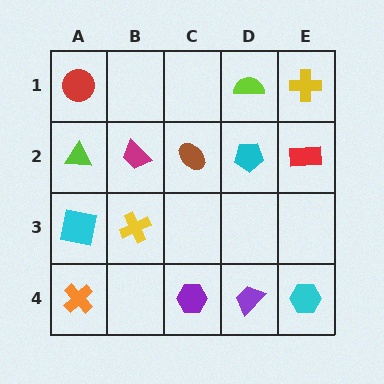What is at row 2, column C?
A brown ellipse.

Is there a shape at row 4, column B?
No, that cell is empty.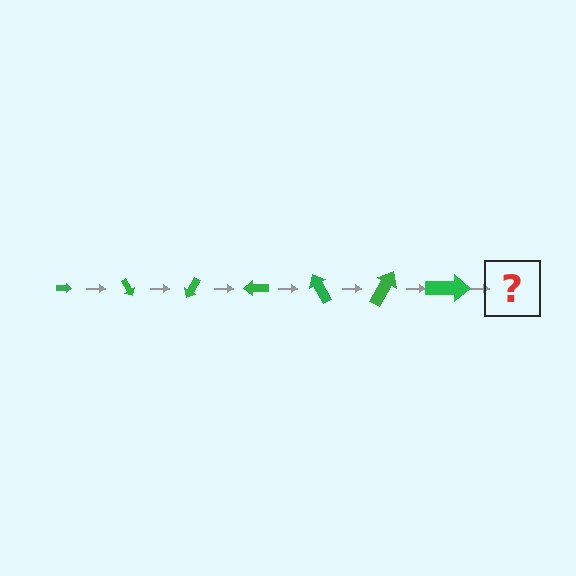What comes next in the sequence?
The next element should be an arrow, larger than the previous one and rotated 420 degrees from the start.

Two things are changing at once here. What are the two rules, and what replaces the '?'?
The two rules are that the arrow grows larger each step and it rotates 60 degrees each step. The '?' should be an arrow, larger than the previous one and rotated 420 degrees from the start.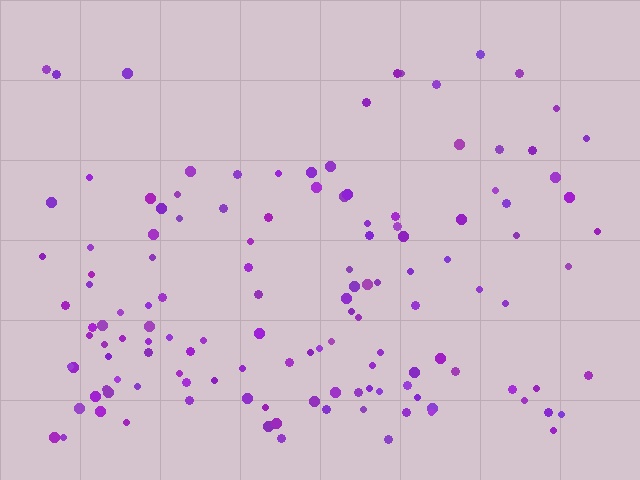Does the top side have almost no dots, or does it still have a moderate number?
Still a moderate number, just noticeably fewer than the bottom.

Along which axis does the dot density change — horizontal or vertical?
Vertical.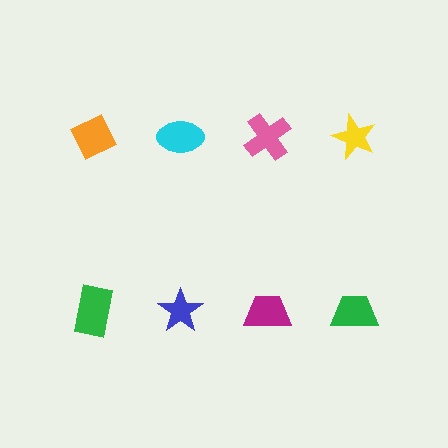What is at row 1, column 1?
An orange diamond.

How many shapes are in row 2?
4 shapes.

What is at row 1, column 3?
A pink cross.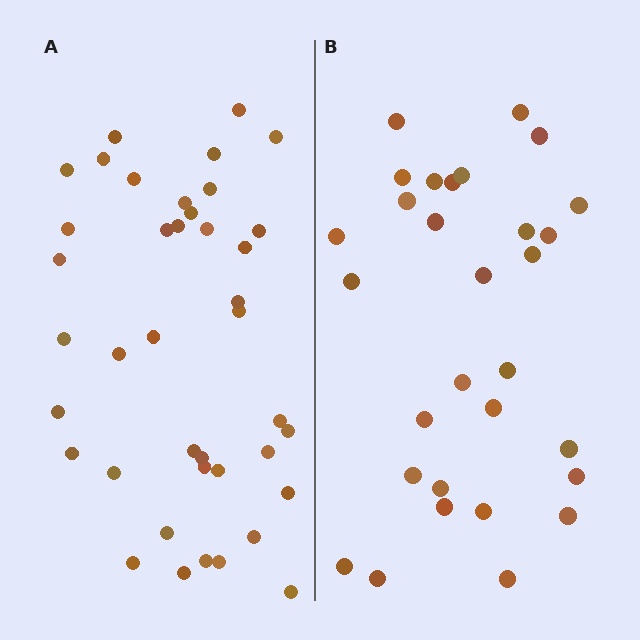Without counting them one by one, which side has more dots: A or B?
Region A (the left region) has more dots.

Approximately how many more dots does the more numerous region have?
Region A has roughly 10 or so more dots than region B.